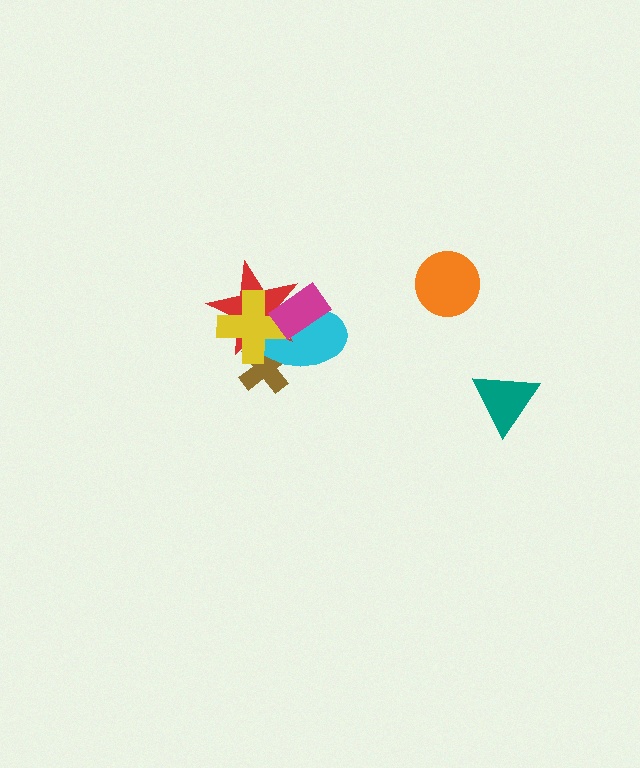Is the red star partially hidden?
Yes, it is partially covered by another shape.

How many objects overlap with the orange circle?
0 objects overlap with the orange circle.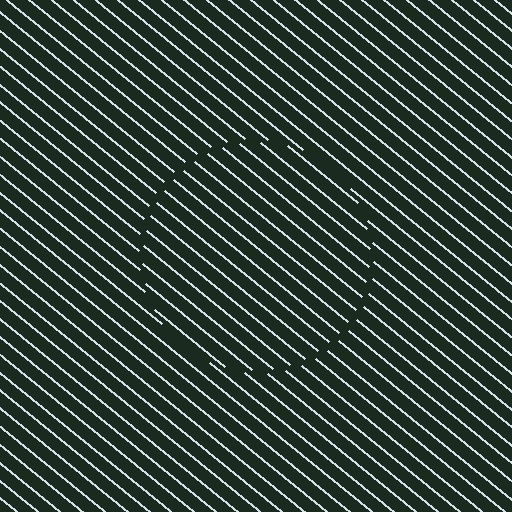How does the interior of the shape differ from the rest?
The interior of the shape contains the same grating, shifted by half a period — the contour is defined by the phase discontinuity where line-ends from the inner and outer gratings abut.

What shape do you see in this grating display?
An illusory circle. The interior of the shape contains the same grating, shifted by half a period — the contour is defined by the phase discontinuity where line-ends from the inner and outer gratings abut.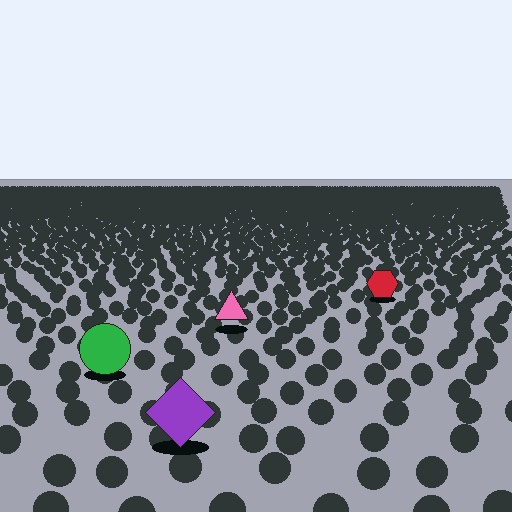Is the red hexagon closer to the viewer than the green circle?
No. The green circle is closer — you can tell from the texture gradient: the ground texture is coarser near it.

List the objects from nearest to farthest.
From nearest to farthest: the purple diamond, the green circle, the pink triangle, the red hexagon.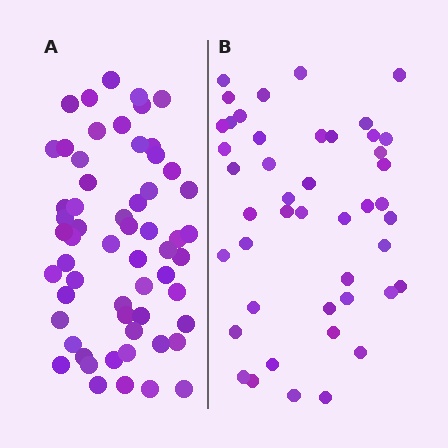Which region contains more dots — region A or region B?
Region A (the left region) has more dots.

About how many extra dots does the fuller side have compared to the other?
Region A has approximately 15 more dots than region B.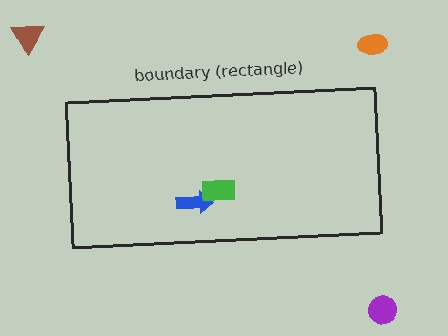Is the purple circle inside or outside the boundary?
Outside.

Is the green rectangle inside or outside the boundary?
Inside.